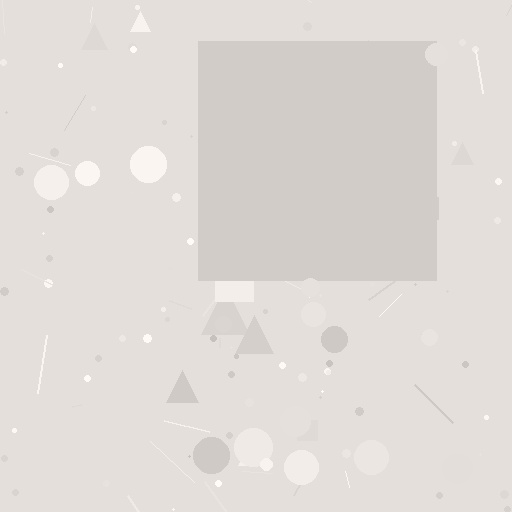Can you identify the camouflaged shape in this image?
The camouflaged shape is a square.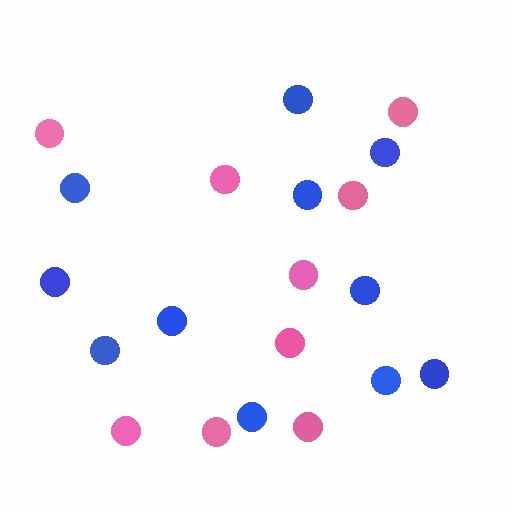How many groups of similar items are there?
There are 2 groups: one group of blue circles (11) and one group of pink circles (9).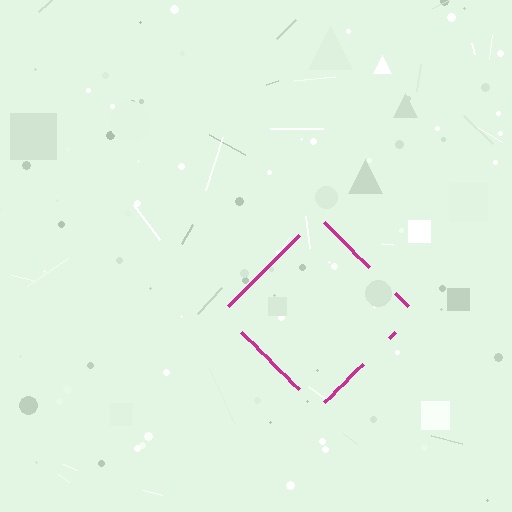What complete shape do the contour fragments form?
The contour fragments form a diamond.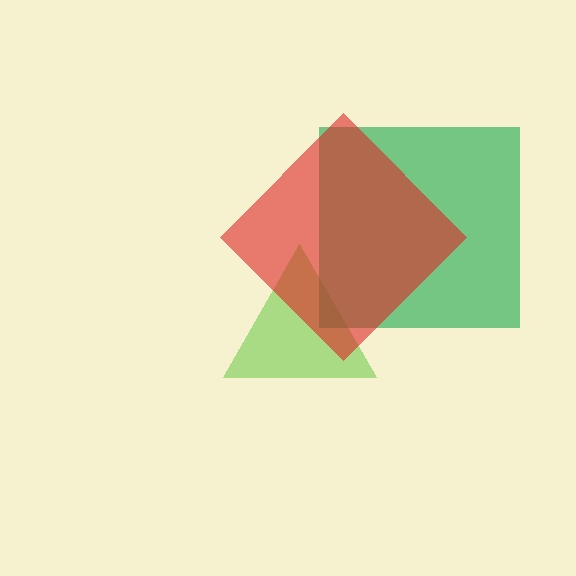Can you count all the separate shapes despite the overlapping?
Yes, there are 3 separate shapes.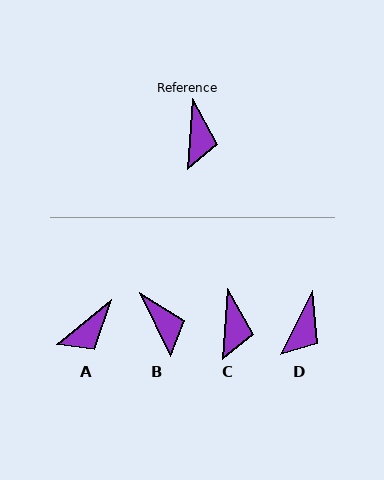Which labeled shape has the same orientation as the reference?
C.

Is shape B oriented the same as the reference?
No, it is off by about 30 degrees.